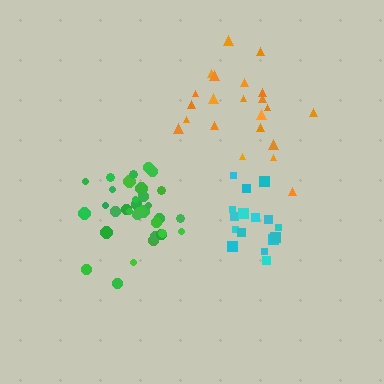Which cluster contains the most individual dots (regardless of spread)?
Green (33).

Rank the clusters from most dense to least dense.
green, cyan, orange.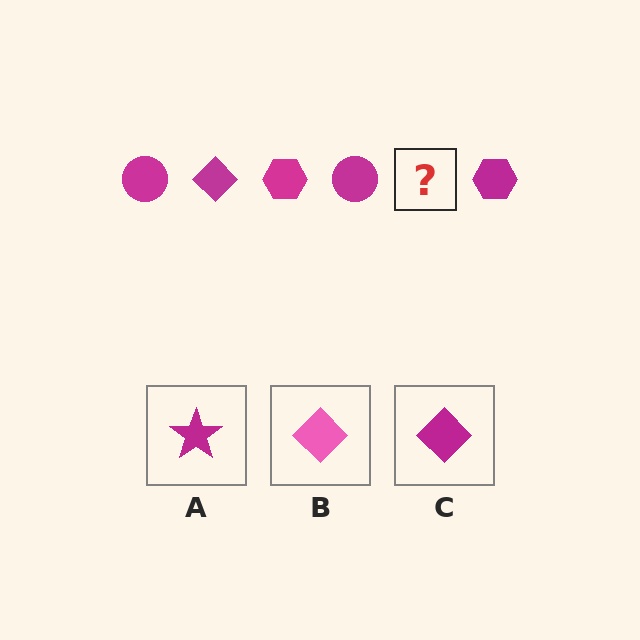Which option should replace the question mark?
Option C.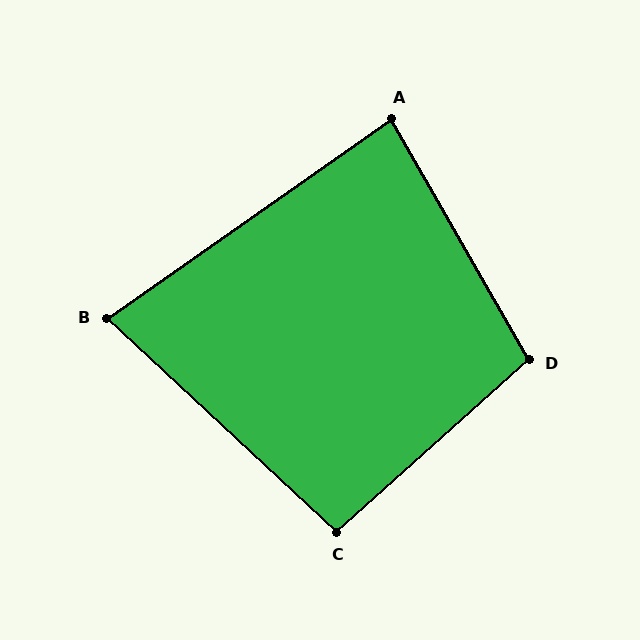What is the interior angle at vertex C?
Approximately 95 degrees (obtuse).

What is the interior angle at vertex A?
Approximately 85 degrees (acute).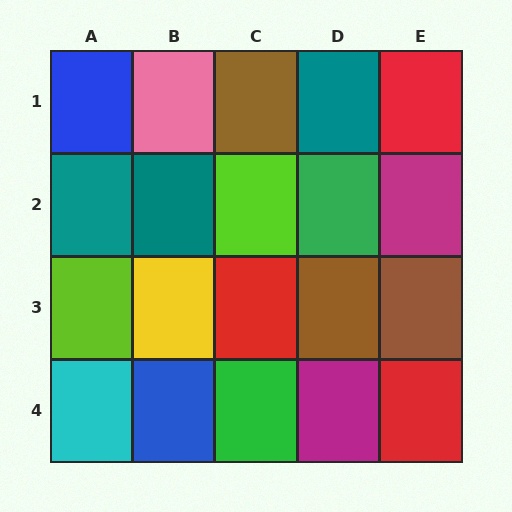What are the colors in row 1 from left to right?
Blue, pink, brown, teal, red.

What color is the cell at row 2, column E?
Magenta.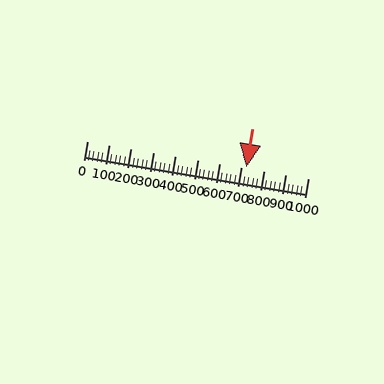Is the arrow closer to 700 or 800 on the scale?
The arrow is closer to 700.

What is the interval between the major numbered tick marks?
The major tick marks are spaced 100 units apart.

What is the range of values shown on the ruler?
The ruler shows values from 0 to 1000.